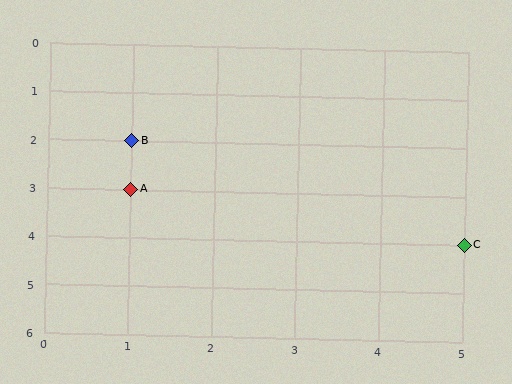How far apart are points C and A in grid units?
Points C and A are 4 columns and 1 row apart (about 4.1 grid units diagonally).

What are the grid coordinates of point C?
Point C is at grid coordinates (5, 4).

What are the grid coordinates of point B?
Point B is at grid coordinates (1, 2).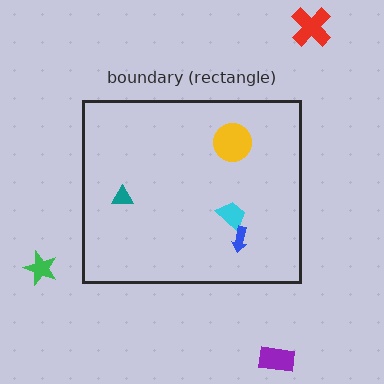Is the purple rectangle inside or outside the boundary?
Outside.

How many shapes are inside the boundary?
4 inside, 3 outside.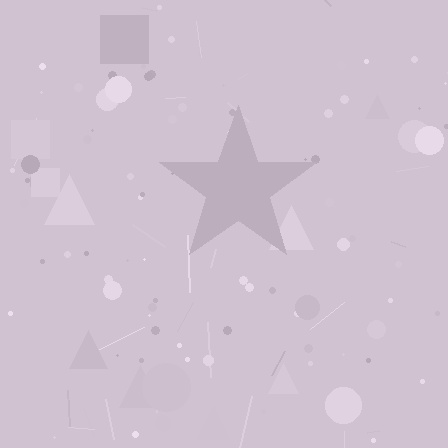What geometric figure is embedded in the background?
A star is embedded in the background.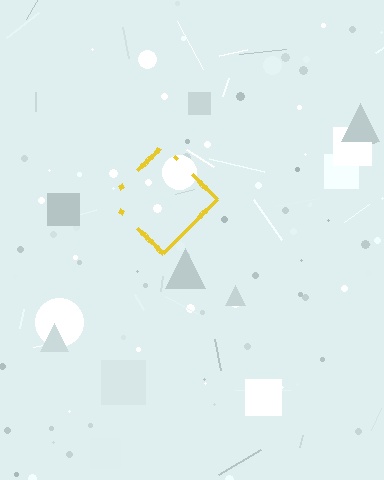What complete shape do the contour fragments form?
The contour fragments form a diamond.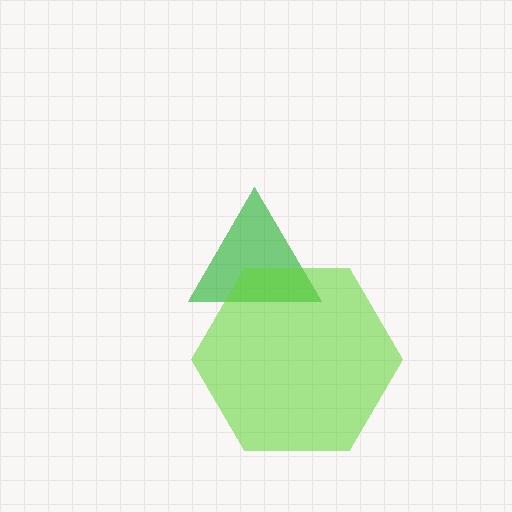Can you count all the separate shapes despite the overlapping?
Yes, there are 2 separate shapes.